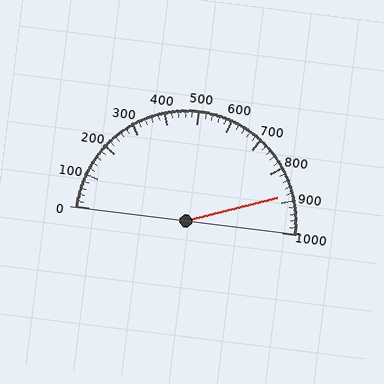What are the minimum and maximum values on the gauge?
The gauge ranges from 0 to 1000.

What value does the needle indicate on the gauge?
The needle indicates approximately 880.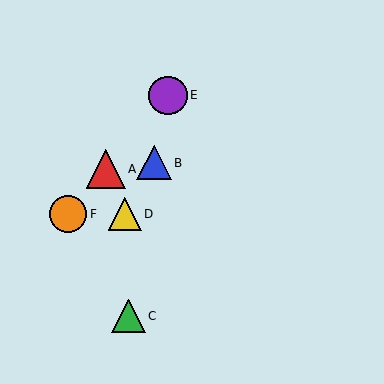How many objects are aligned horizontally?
2 objects (D, F) are aligned horizontally.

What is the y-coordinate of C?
Object C is at y≈316.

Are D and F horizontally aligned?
Yes, both are at y≈214.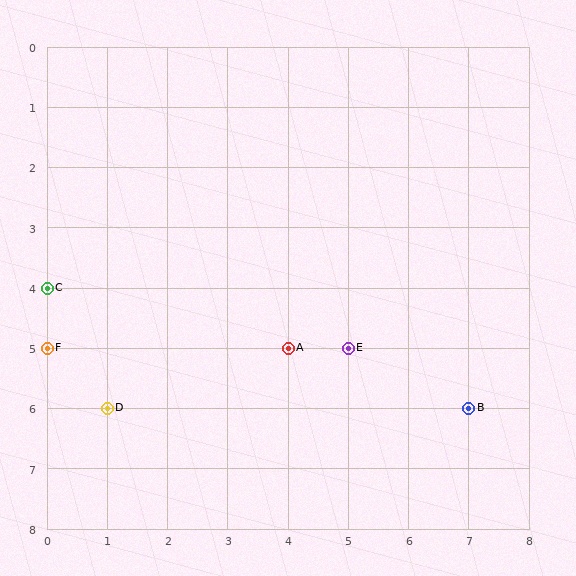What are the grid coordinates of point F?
Point F is at grid coordinates (0, 5).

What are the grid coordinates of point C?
Point C is at grid coordinates (0, 4).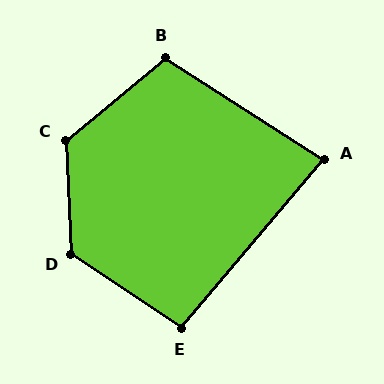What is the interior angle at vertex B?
Approximately 108 degrees (obtuse).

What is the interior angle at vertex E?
Approximately 97 degrees (obtuse).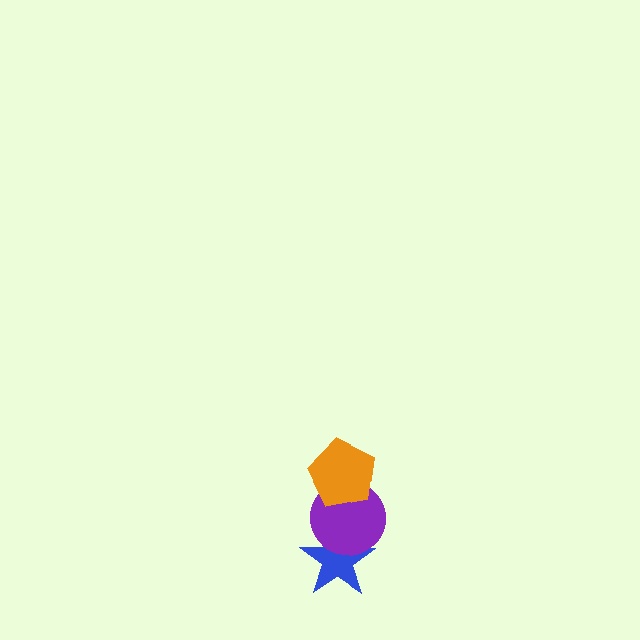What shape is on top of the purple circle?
The orange pentagon is on top of the purple circle.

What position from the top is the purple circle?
The purple circle is 2nd from the top.